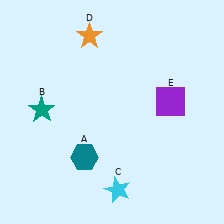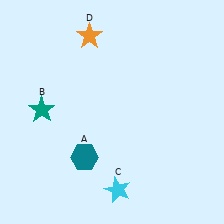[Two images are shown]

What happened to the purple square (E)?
The purple square (E) was removed in Image 2. It was in the top-right area of Image 1.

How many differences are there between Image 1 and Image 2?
There is 1 difference between the two images.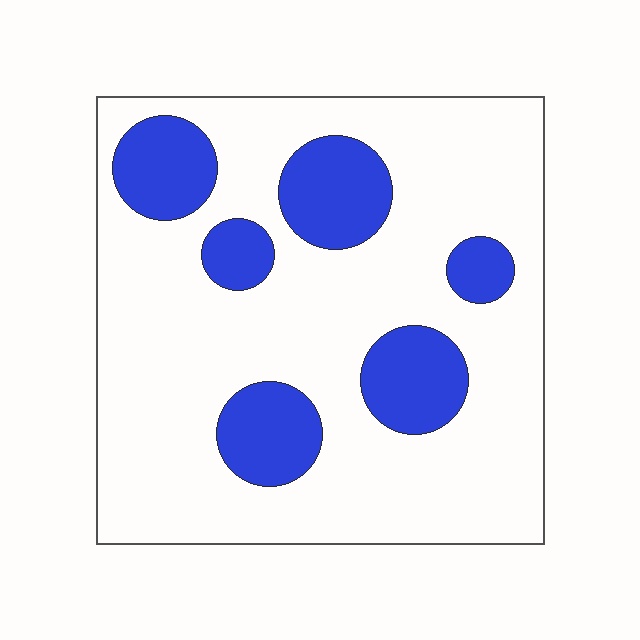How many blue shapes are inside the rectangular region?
6.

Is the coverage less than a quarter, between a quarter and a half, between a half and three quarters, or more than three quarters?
Less than a quarter.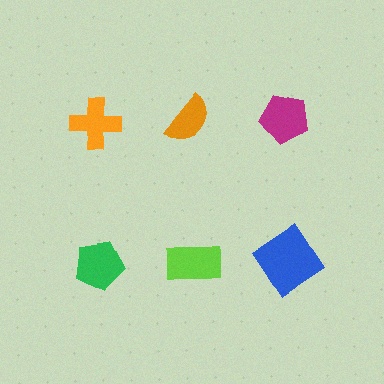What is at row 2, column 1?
A green pentagon.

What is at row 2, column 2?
A lime rectangle.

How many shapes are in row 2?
3 shapes.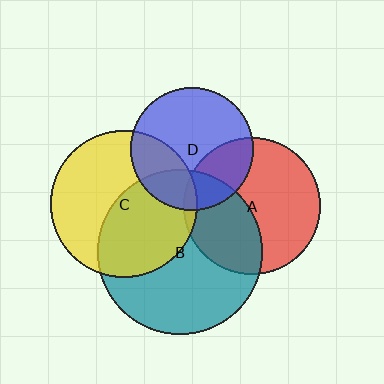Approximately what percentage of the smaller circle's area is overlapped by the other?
Approximately 5%.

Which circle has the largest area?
Circle B (teal).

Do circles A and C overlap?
Yes.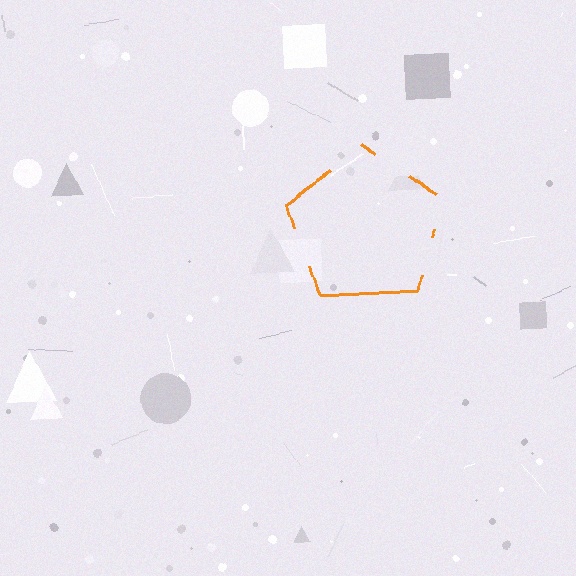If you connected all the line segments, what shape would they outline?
They would outline a pentagon.